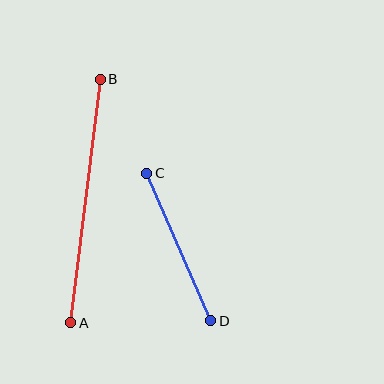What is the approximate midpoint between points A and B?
The midpoint is at approximately (85, 201) pixels.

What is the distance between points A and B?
The distance is approximately 245 pixels.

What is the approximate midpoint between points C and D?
The midpoint is at approximately (179, 247) pixels.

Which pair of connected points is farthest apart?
Points A and B are farthest apart.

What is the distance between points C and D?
The distance is approximately 161 pixels.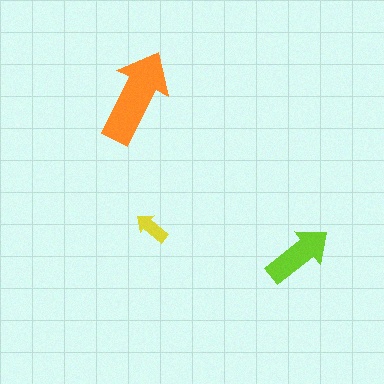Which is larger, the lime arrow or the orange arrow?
The orange one.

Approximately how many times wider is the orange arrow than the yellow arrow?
About 2.5 times wider.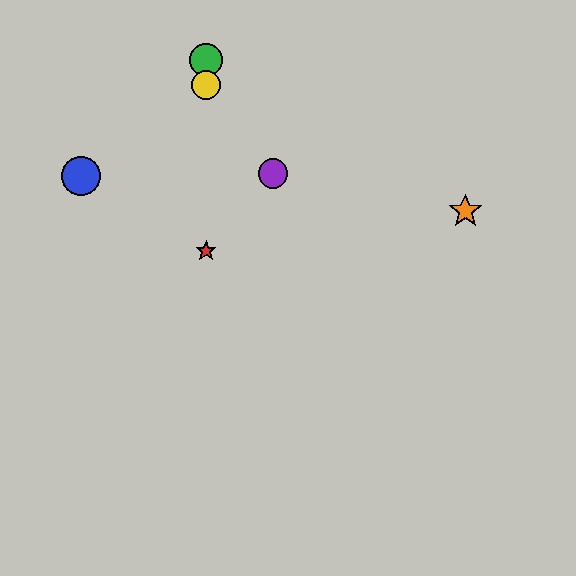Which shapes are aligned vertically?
The red star, the green circle, the yellow circle are aligned vertically.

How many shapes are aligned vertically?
3 shapes (the red star, the green circle, the yellow circle) are aligned vertically.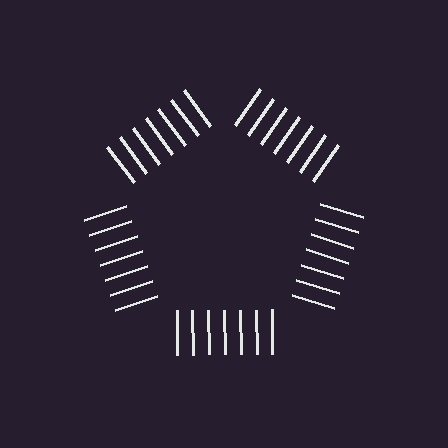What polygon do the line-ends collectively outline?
An illusory pentagon — the line segments terminate on its edges but no continuous stroke is drawn.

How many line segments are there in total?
35 — 7 along each of the 5 edges.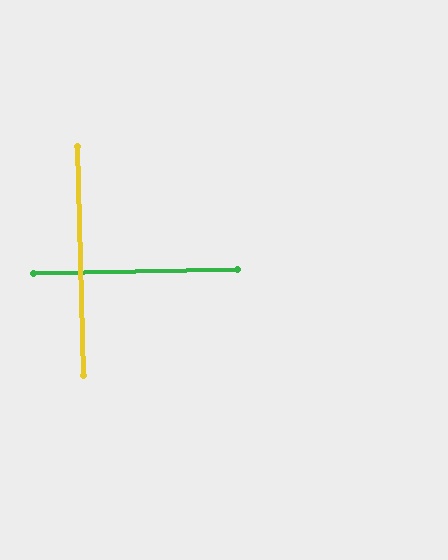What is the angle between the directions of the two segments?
Approximately 90 degrees.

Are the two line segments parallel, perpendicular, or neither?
Perpendicular — they meet at approximately 90°.